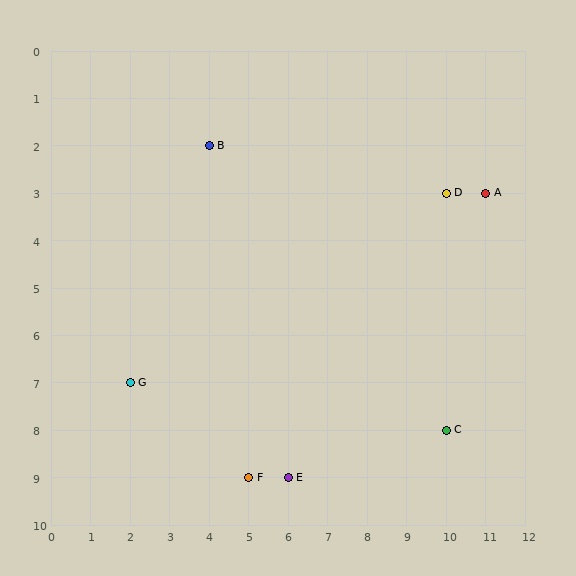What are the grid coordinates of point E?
Point E is at grid coordinates (6, 9).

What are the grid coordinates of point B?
Point B is at grid coordinates (4, 2).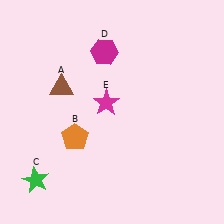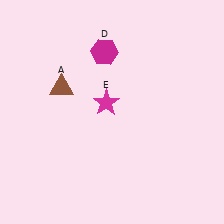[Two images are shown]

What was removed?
The orange pentagon (B), the green star (C) were removed in Image 2.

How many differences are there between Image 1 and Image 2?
There are 2 differences between the two images.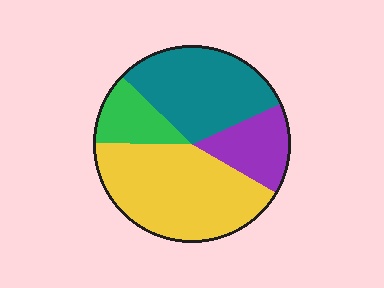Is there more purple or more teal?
Teal.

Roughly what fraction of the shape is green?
Green covers roughly 10% of the shape.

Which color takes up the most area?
Yellow, at roughly 40%.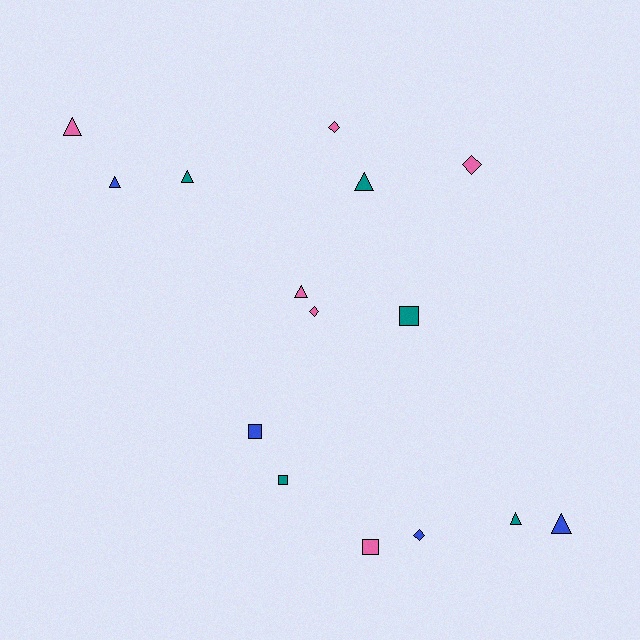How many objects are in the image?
There are 15 objects.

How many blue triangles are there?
There are 2 blue triangles.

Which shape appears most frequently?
Triangle, with 7 objects.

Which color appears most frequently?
Pink, with 6 objects.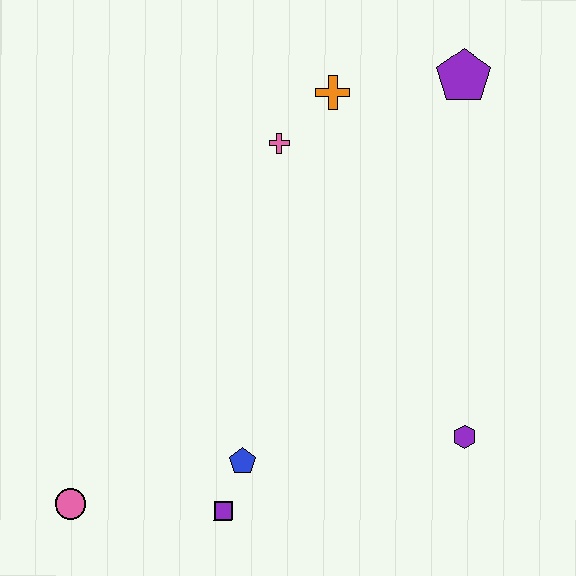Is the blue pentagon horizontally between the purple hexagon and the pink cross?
No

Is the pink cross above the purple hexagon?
Yes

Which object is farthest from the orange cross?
The pink circle is farthest from the orange cross.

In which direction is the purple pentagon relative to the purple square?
The purple pentagon is above the purple square.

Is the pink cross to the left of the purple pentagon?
Yes